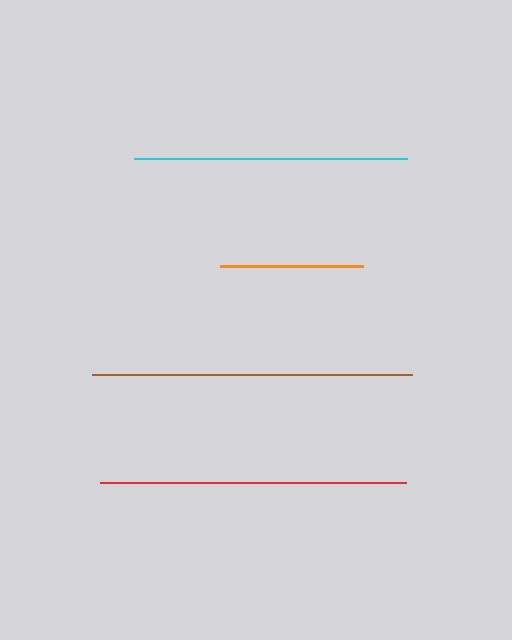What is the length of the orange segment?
The orange segment is approximately 143 pixels long.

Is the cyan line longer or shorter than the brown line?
The brown line is longer than the cyan line.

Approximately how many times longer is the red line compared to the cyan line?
The red line is approximately 1.1 times the length of the cyan line.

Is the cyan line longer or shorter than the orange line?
The cyan line is longer than the orange line.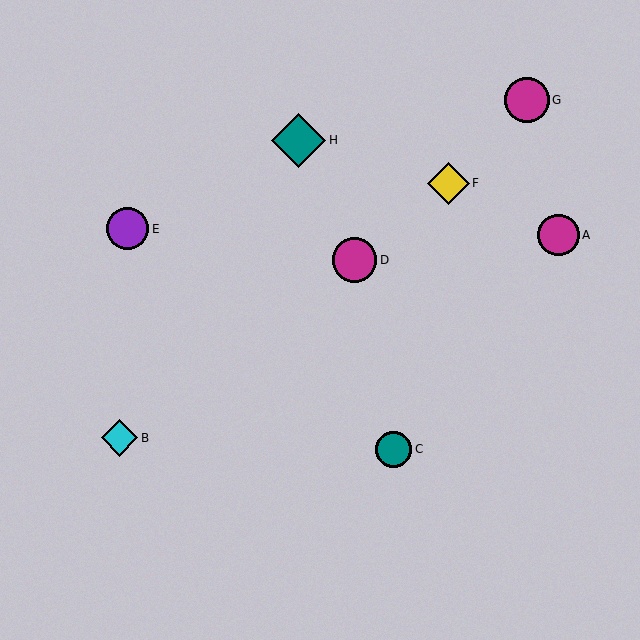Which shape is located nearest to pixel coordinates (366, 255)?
The magenta circle (labeled D) at (355, 260) is nearest to that location.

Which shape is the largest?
The teal diamond (labeled H) is the largest.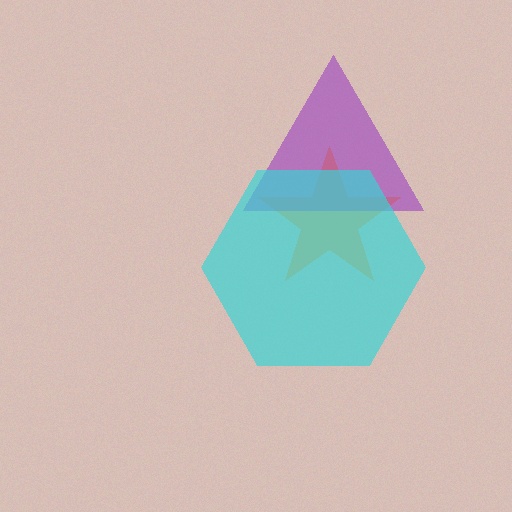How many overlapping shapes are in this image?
There are 3 overlapping shapes in the image.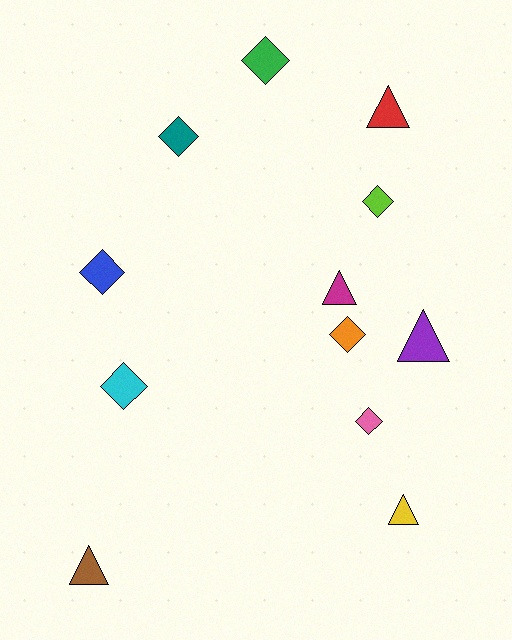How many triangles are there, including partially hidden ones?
There are 5 triangles.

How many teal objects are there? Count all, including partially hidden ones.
There is 1 teal object.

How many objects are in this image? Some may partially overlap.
There are 12 objects.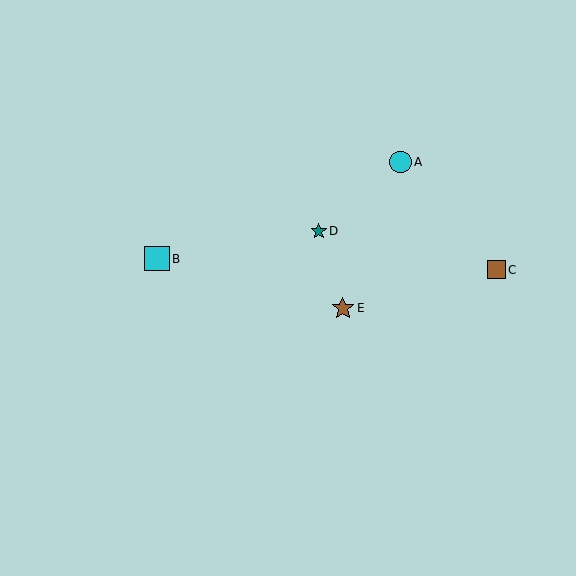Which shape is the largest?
The cyan square (labeled B) is the largest.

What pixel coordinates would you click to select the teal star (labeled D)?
Click at (319, 231) to select the teal star D.